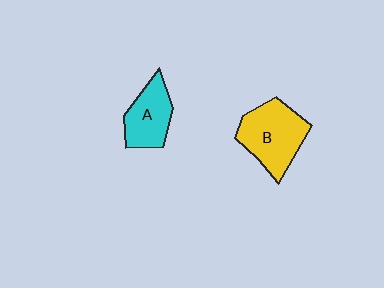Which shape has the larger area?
Shape B (yellow).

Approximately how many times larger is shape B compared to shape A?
Approximately 1.4 times.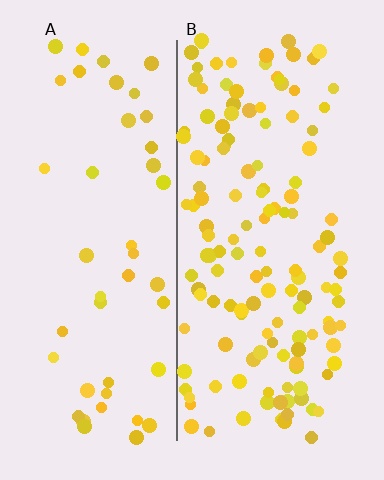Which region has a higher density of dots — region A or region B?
B (the right).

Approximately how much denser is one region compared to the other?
Approximately 2.9× — region B over region A.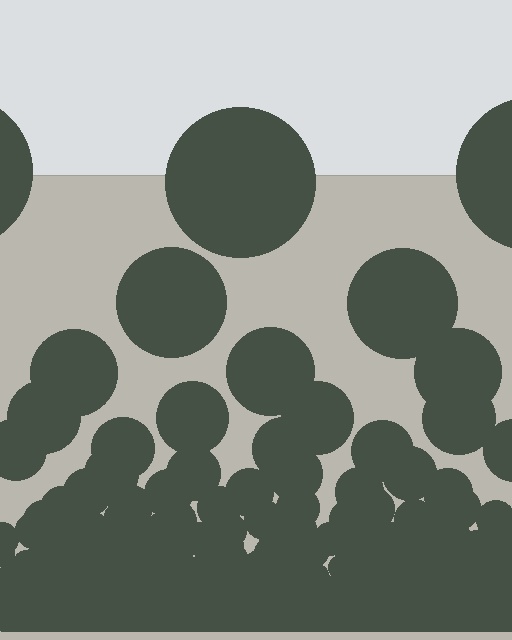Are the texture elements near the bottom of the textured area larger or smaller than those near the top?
Smaller. The gradient is inverted — elements near the bottom are smaller and denser.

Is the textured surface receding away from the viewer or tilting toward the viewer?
The surface appears to tilt toward the viewer. Texture elements get larger and sparser toward the top.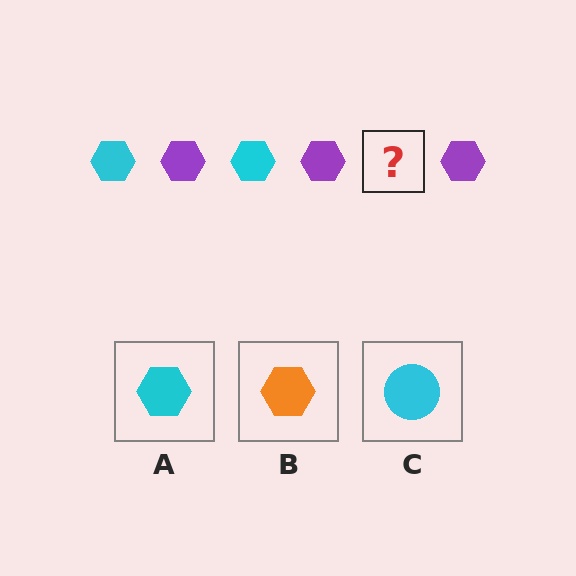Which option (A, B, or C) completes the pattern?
A.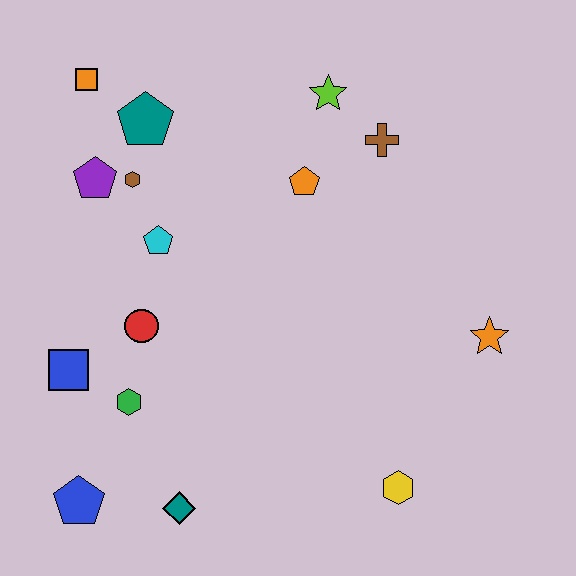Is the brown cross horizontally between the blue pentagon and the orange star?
Yes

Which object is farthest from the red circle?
The orange star is farthest from the red circle.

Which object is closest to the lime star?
The brown cross is closest to the lime star.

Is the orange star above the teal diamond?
Yes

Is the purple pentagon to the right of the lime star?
No